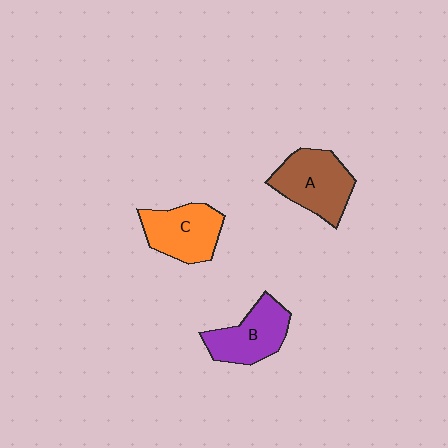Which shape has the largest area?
Shape A (brown).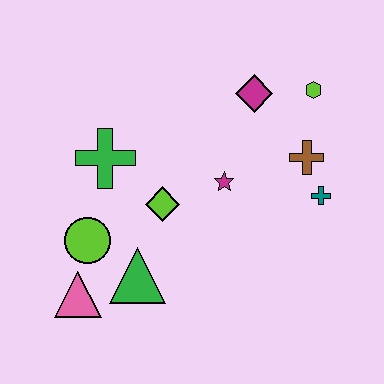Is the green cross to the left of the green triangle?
Yes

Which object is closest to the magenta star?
The lime diamond is closest to the magenta star.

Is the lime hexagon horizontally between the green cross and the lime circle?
No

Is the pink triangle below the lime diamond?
Yes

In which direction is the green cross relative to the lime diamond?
The green cross is to the left of the lime diamond.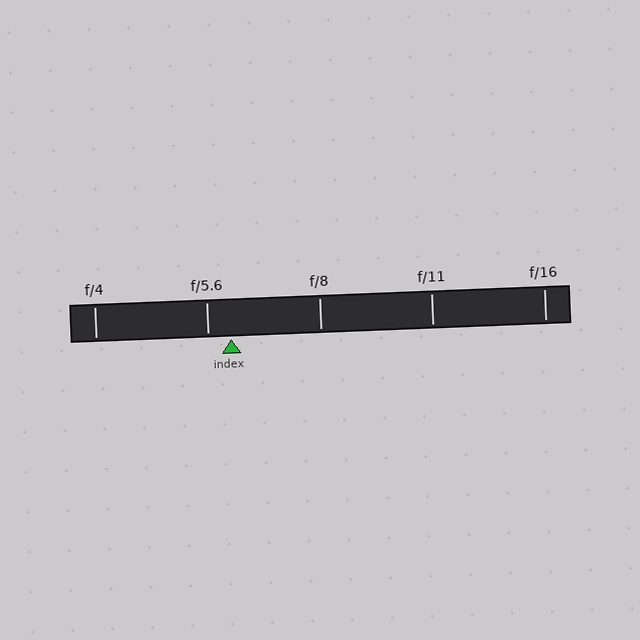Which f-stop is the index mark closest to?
The index mark is closest to f/5.6.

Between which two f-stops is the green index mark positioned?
The index mark is between f/5.6 and f/8.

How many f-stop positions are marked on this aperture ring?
There are 5 f-stop positions marked.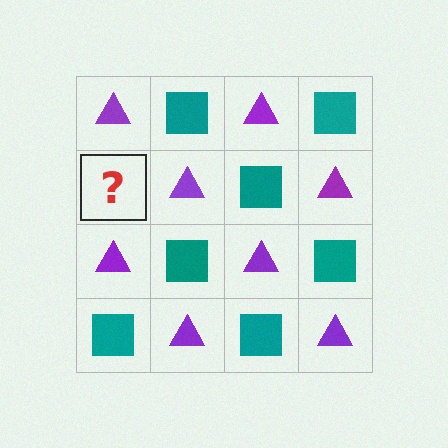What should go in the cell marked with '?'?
The missing cell should contain a teal square.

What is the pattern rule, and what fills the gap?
The rule is that it alternates purple triangle and teal square in a checkerboard pattern. The gap should be filled with a teal square.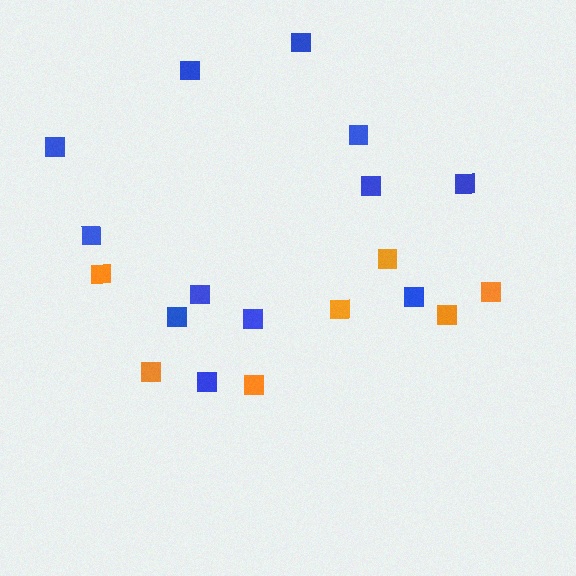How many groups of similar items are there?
There are 2 groups: one group of orange squares (7) and one group of blue squares (12).